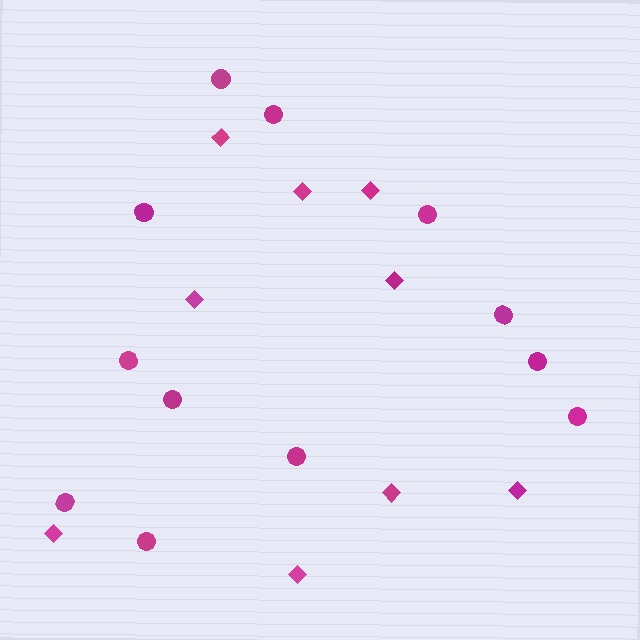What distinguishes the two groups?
There are 2 groups: one group of circles (12) and one group of diamonds (9).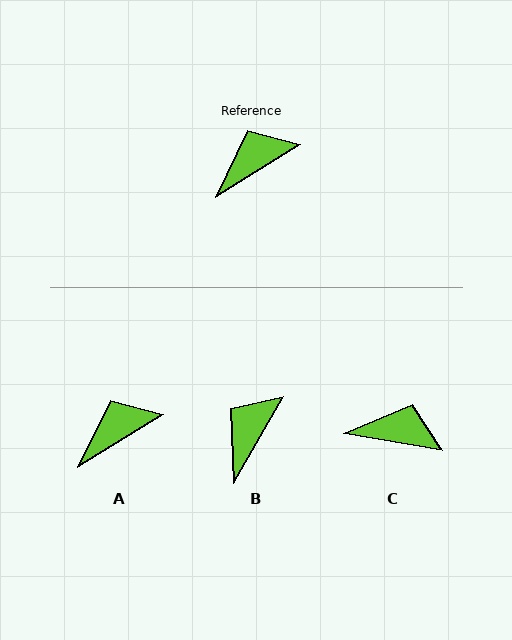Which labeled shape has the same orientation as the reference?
A.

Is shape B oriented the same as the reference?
No, it is off by about 28 degrees.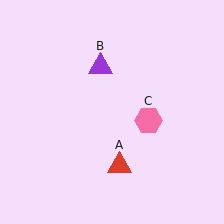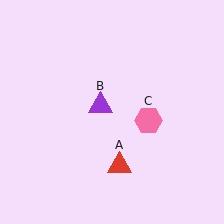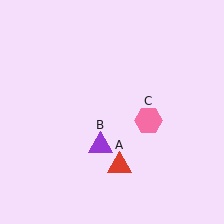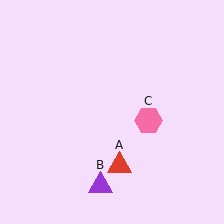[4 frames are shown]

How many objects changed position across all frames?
1 object changed position: purple triangle (object B).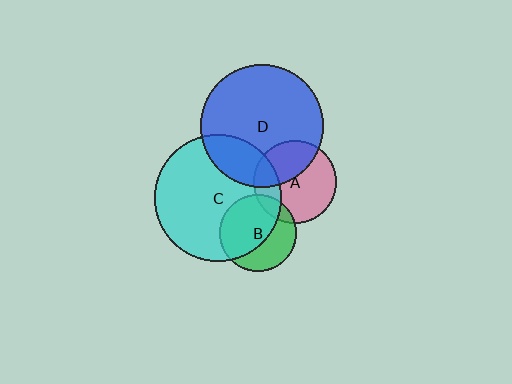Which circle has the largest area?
Circle C (cyan).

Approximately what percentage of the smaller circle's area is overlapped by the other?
Approximately 15%.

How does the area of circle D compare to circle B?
Approximately 2.6 times.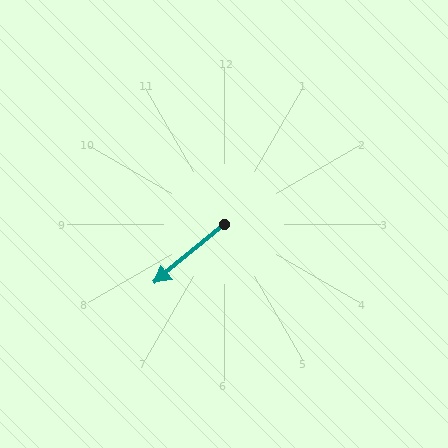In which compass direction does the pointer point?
Southwest.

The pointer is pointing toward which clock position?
Roughly 8 o'clock.